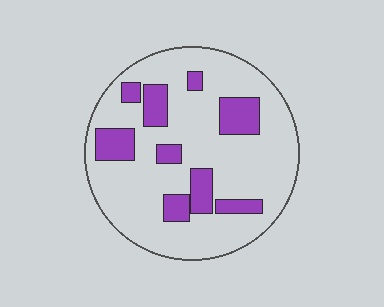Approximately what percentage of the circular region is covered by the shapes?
Approximately 20%.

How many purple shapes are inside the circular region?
9.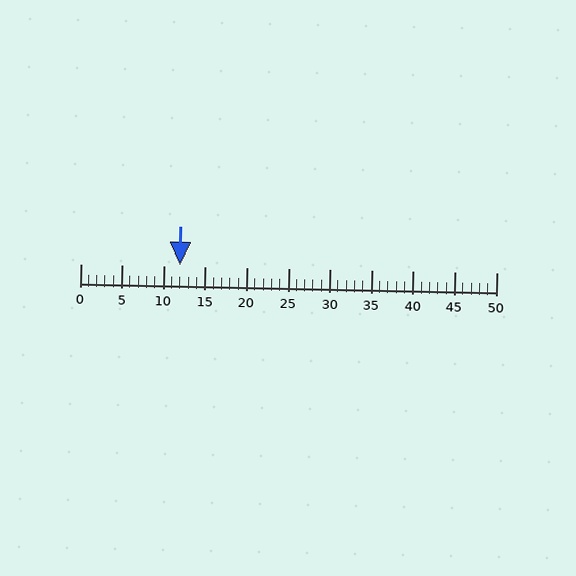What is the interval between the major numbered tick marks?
The major tick marks are spaced 5 units apart.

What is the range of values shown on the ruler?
The ruler shows values from 0 to 50.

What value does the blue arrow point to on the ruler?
The blue arrow points to approximately 12.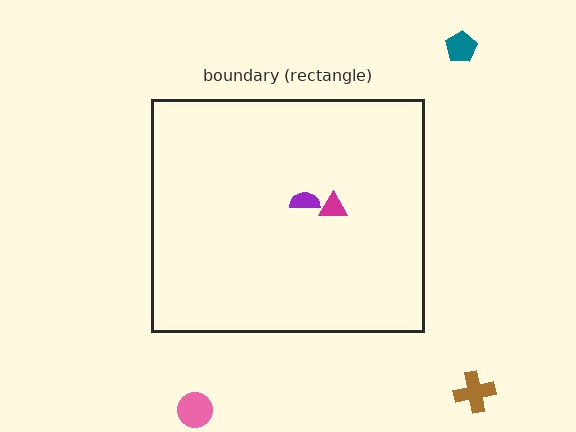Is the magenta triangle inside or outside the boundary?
Inside.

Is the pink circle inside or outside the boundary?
Outside.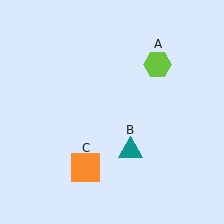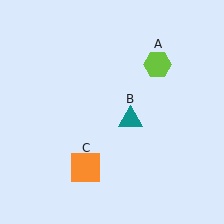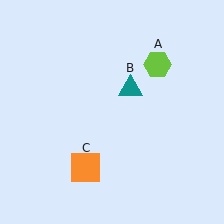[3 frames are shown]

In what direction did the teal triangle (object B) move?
The teal triangle (object B) moved up.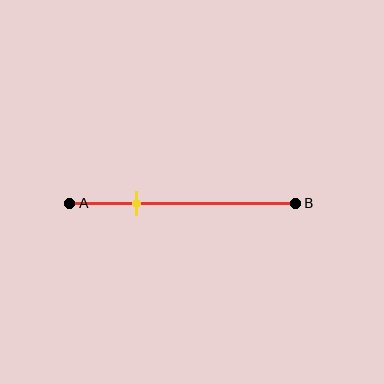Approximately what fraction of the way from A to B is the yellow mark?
The yellow mark is approximately 30% of the way from A to B.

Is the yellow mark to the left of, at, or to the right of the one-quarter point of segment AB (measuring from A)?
The yellow mark is to the right of the one-quarter point of segment AB.